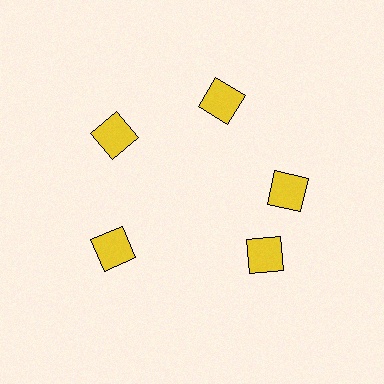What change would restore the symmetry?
The symmetry would be restored by rotating it back into even spacing with its neighbors so that all 5 diamonds sit at equal angles and equal distance from the center.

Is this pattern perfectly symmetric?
No. The 5 yellow diamonds are arranged in a ring, but one element near the 5 o'clock position is rotated out of alignment along the ring, breaking the 5-fold rotational symmetry.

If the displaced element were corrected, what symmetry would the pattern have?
It would have 5-fold rotational symmetry — the pattern would map onto itself every 72 degrees.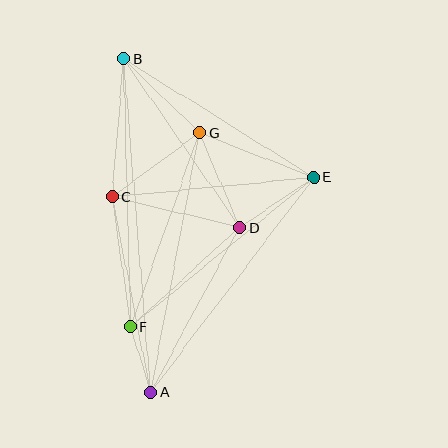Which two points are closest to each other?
Points A and F are closest to each other.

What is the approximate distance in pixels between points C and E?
The distance between C and E is approximately 203 pixels.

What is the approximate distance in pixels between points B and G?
The distance between B and G is approximately 106 pixels.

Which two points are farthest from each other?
Points A and B are farthest from each other.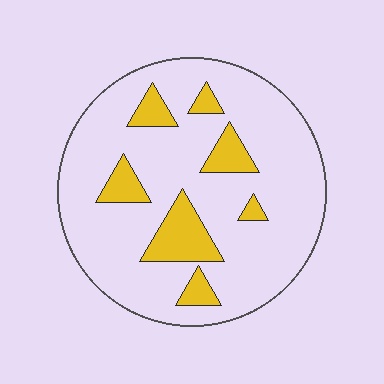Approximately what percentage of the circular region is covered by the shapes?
Approximately 15%.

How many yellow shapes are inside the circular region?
7.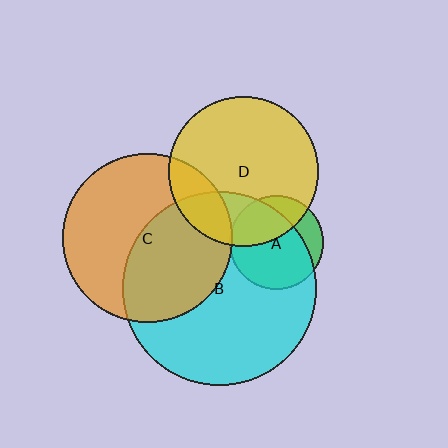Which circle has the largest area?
Circle B (cyan).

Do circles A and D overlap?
Yes.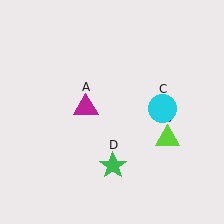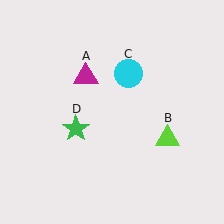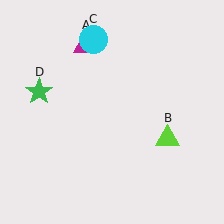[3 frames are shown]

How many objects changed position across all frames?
3 objects changed position: magenta triangle (object A), cyan circle (object C), green star (object D).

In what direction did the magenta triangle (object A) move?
The magenta triangle (object A) moved up.